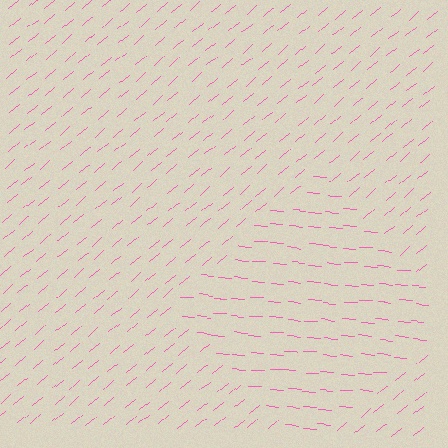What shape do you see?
I see a diamond.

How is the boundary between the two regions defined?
The boundary is defined purely by a change in line orientation (approximately 45 degrees difference). All lines are the same color and thickness.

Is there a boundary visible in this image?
Yes, there is a texture boundary formed by a change in line orientation.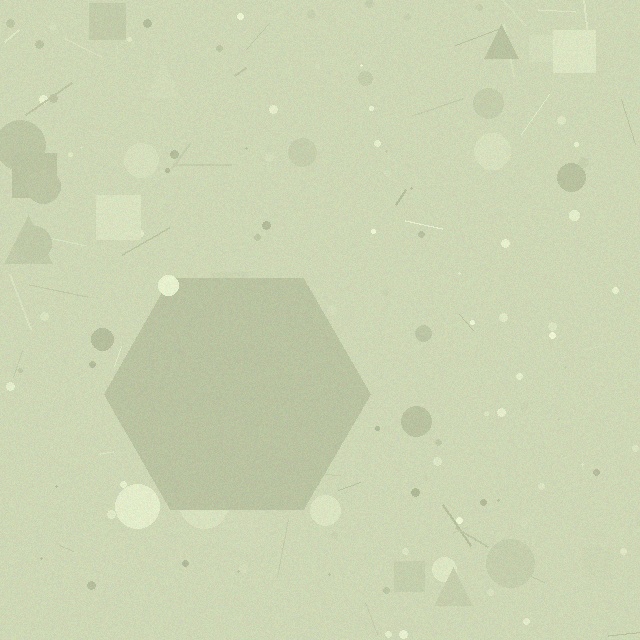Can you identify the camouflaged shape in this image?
The camouflaged shape is a hexagon.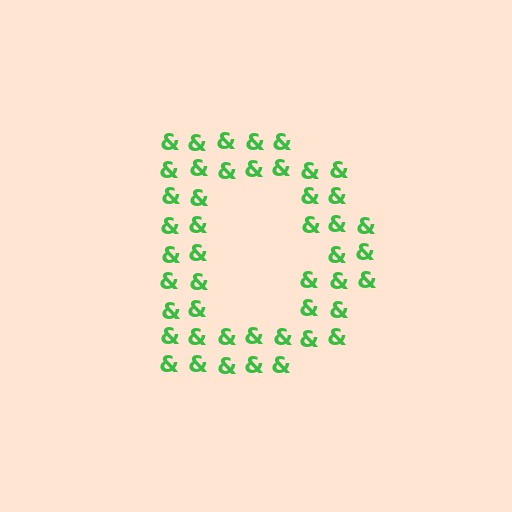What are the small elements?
The small elements are ampersands.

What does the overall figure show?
The overall figure shows the letter D.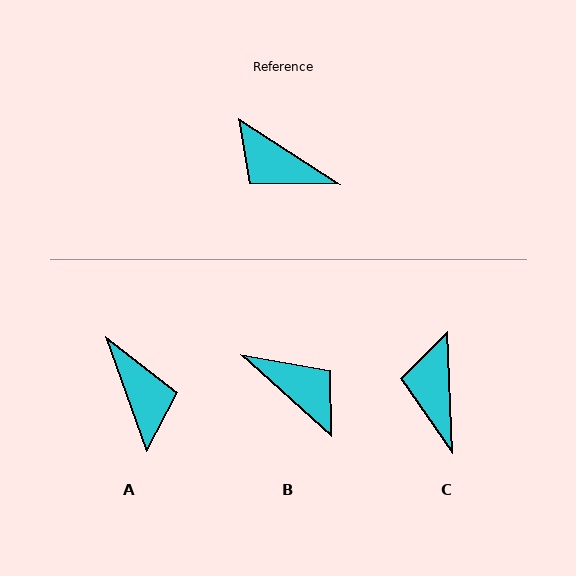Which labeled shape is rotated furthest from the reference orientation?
B, about 171 degrees away.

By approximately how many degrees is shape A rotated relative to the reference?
Approximately 143 degrees counter-clockwise.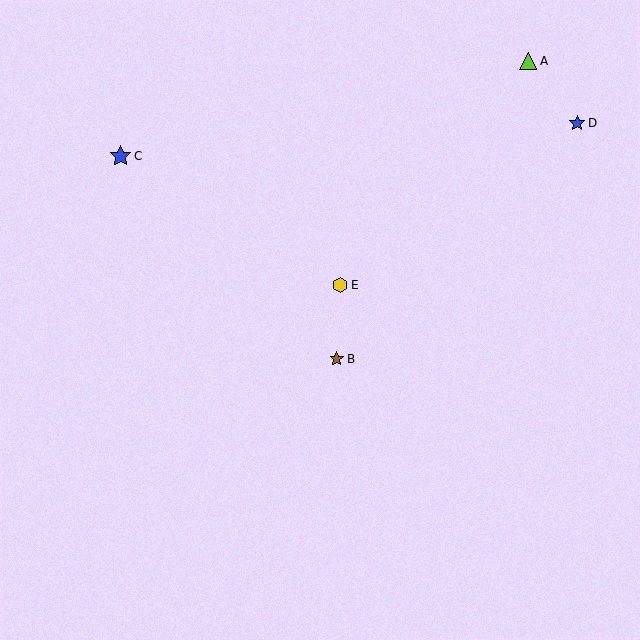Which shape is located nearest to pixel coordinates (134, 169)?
The blue star (labeled C) at (121, 156) is nearest to that location.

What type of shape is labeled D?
Shape D is a blue star.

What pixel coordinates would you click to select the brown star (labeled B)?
Click at (337, 359) to select the brown star B.